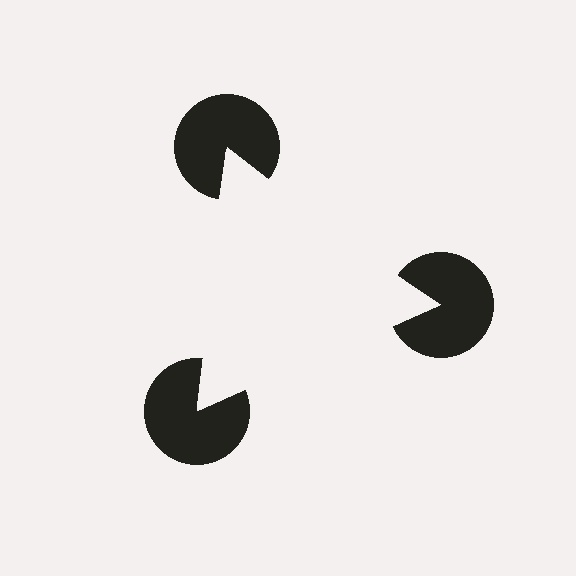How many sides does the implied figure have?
3 sides.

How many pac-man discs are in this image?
There are 3 — one at each vertex of the illusory triangle.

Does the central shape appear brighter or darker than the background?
It typically appears slightly brighter than the background, even though no actual brightness change is drawn.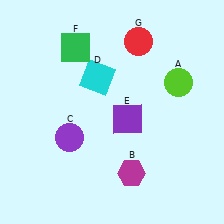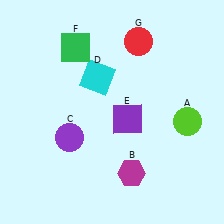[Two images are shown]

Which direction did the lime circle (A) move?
The lime circle (A) moved down.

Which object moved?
The lime circle (A) moved down.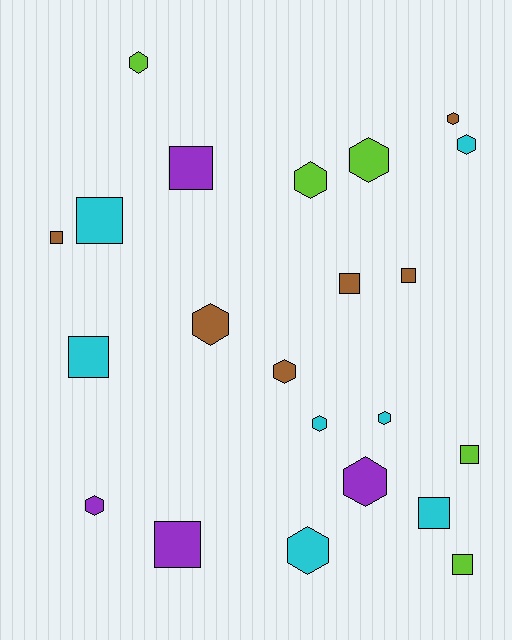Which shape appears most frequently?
Hexagon, with 12 objects.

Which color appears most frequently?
Cyan, with 7 objects.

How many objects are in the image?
There are 22 objects.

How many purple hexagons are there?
There are 2 purple hexagons.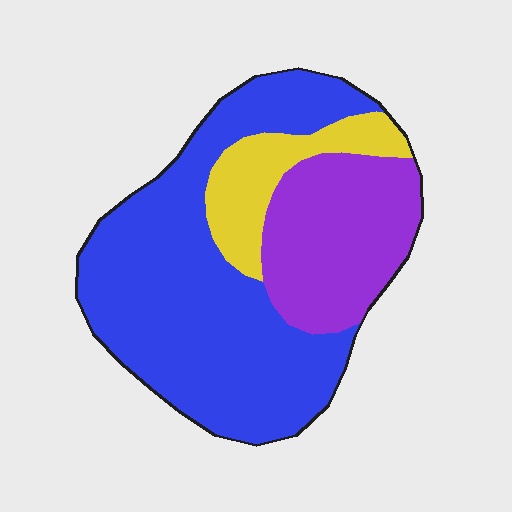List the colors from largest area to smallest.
From largest to smallest: blue, purple, yellow.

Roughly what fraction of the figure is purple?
Purple takes up about one quarter (1/4) of the figure.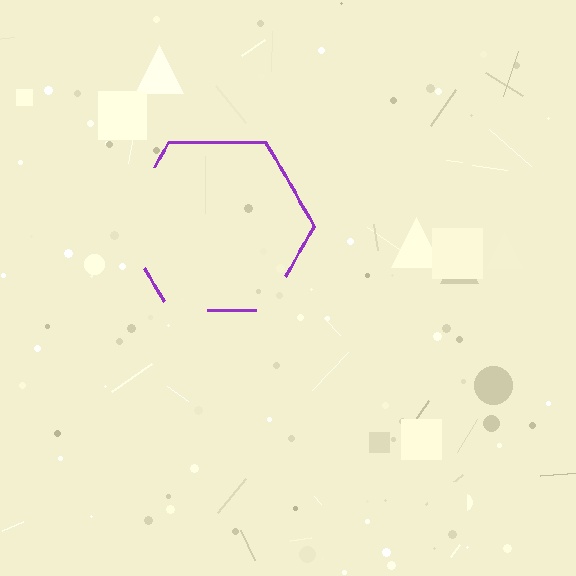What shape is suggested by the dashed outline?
The dashed outline suggests a hexagon.